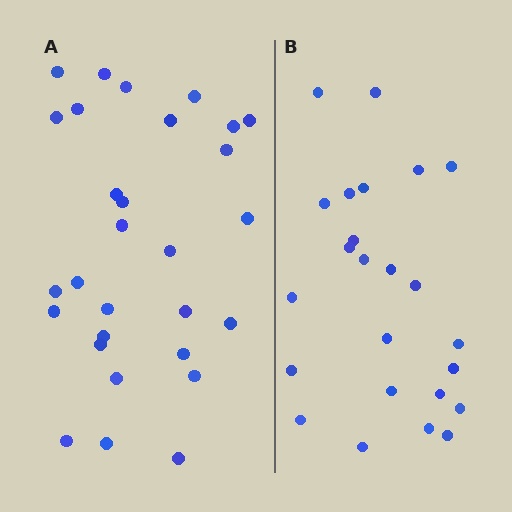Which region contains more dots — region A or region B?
Region A (the left region) has more dots.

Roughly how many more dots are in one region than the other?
Region A has about 5 more dots than region B.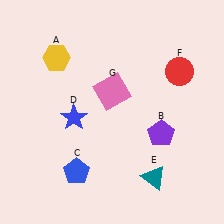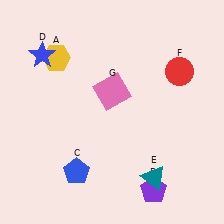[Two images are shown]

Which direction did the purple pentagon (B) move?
The purple pentagon (B) moved down.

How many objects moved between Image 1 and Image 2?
2 objects moved between the two images.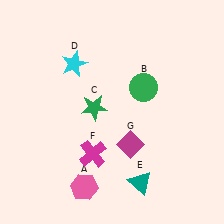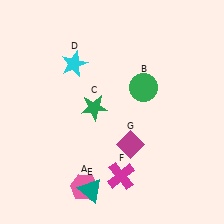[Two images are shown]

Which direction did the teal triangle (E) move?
The teal triangle (E) moved left.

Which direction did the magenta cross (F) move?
The magenta cross (F) moved right.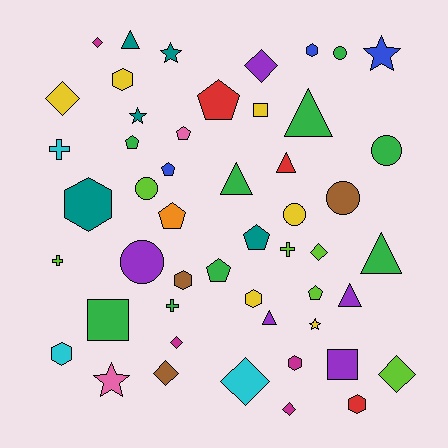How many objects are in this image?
There are 50 objects.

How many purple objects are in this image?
There are 5 purple objects.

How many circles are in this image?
There are 6 circles.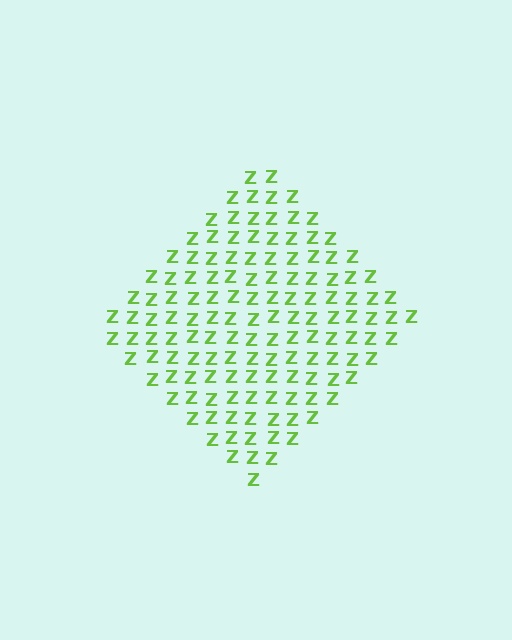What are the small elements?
The small elements are letter Z's.